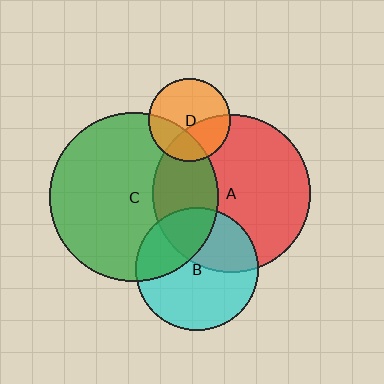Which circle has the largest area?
Circle C (green).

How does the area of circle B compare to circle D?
Approximately 2.2 times.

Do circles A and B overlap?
Yes.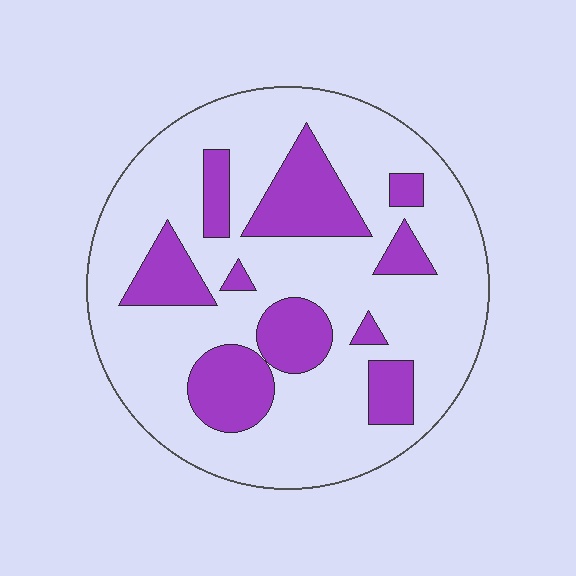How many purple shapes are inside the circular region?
10.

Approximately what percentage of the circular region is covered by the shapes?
Approximately 25%.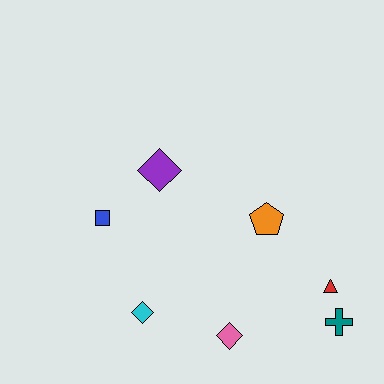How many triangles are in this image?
There is 1 triangle.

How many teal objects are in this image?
There is 1 teal object.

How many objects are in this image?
There are 7 objects.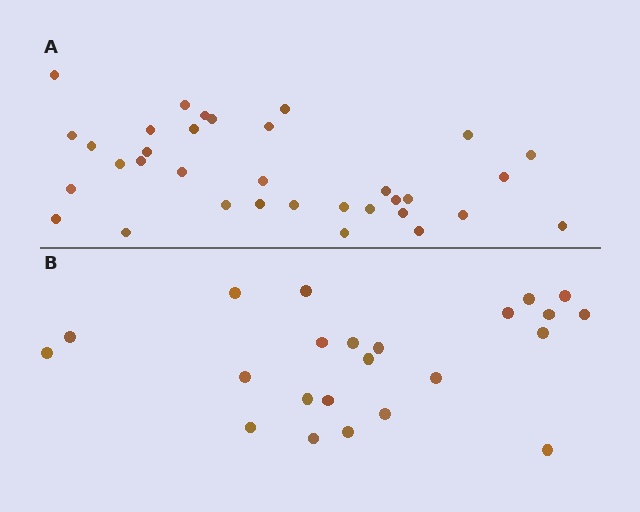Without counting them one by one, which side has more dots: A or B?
Region A (the top region) has more dots.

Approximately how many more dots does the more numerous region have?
Region A has roughly 12 or so more dots than region B.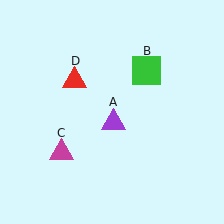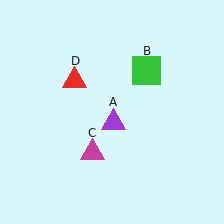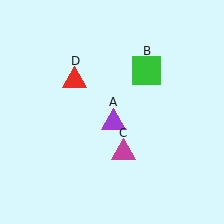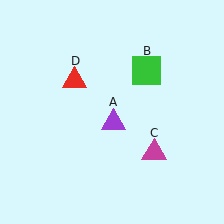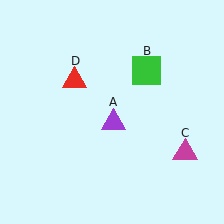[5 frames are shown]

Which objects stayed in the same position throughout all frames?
Purple triangle (object A) and green square (object B) and red triangle (object D) remained stationary.